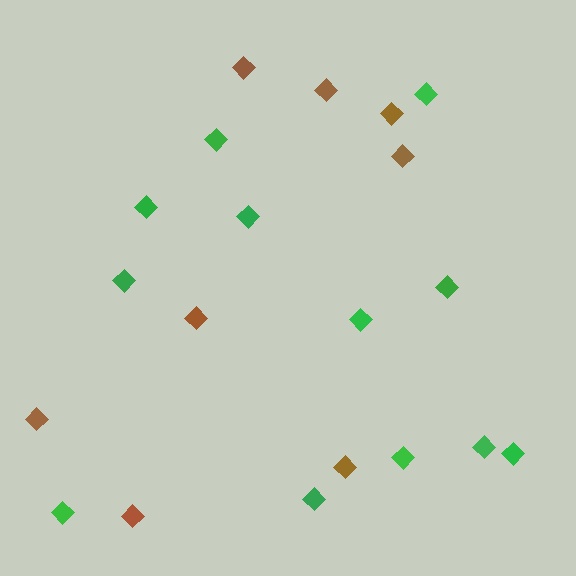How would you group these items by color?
There are 2 groups: one group of green diamonds (12) and one group of brown diamonds (8).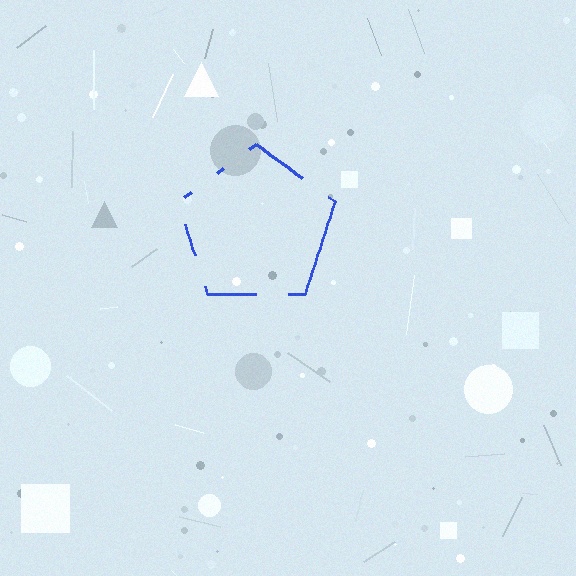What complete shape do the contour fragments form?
The contour fragments form a pentagon.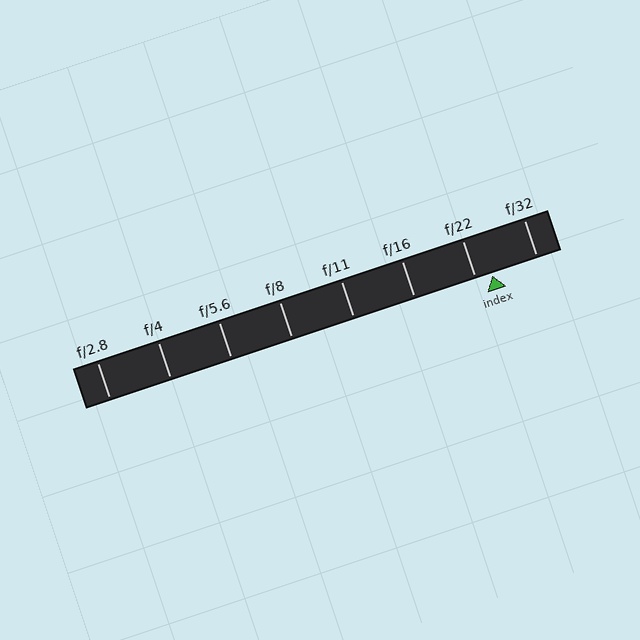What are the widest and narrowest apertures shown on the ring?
The widest aperture shown is f/2.8 and the narrowest is f/32.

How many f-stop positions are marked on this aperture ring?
There are 8 f-stop positions marked.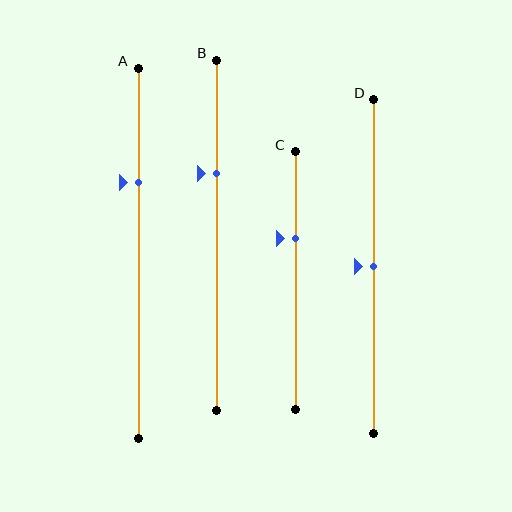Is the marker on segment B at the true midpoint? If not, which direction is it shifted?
No, the marker on segment B is shifted upward by about 17% of the segment length.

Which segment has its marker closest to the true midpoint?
Segment D has its marker closest to the true midpoint.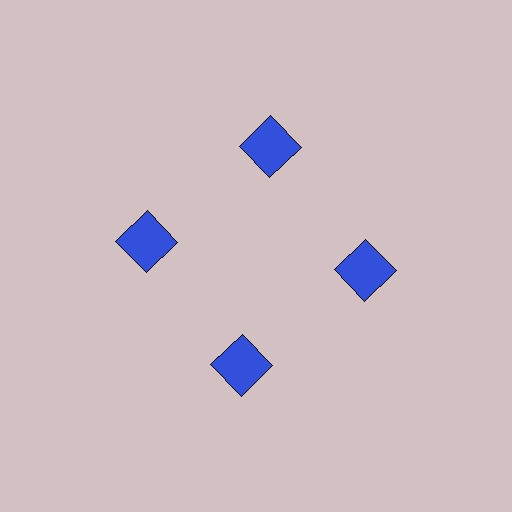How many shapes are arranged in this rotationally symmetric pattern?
There are 4 shapes, arranged in 4 groups of 1.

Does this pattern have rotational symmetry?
Yes, this pattern has 4-fold rotational symmetry. It looks the same after rotating 90 degrees around the center.